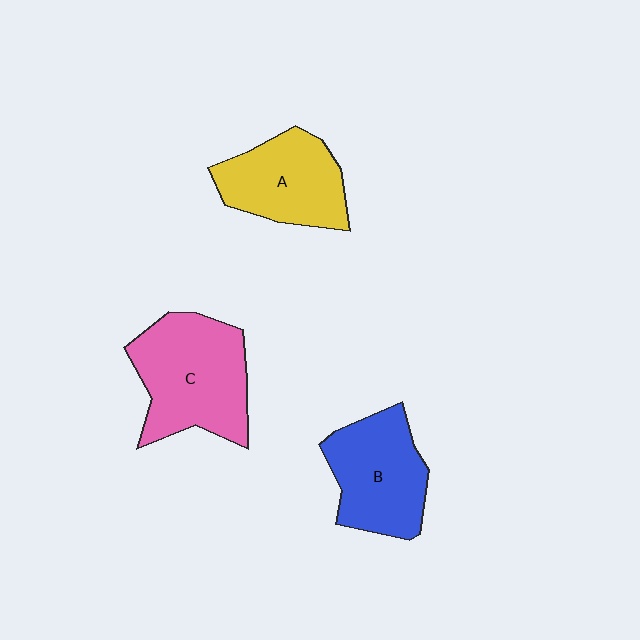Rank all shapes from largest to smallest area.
From largest to smallest: C (pink), B (blue), A (yellow).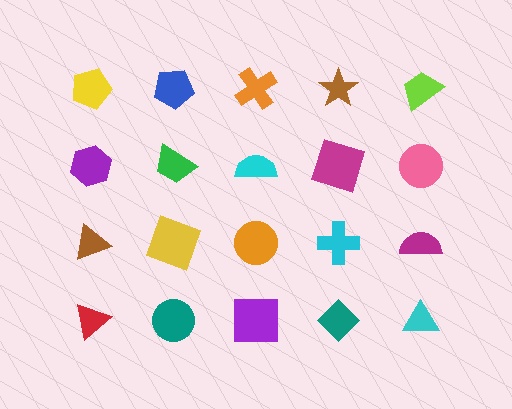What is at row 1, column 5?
A lime trapezoid.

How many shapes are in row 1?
5 shapes.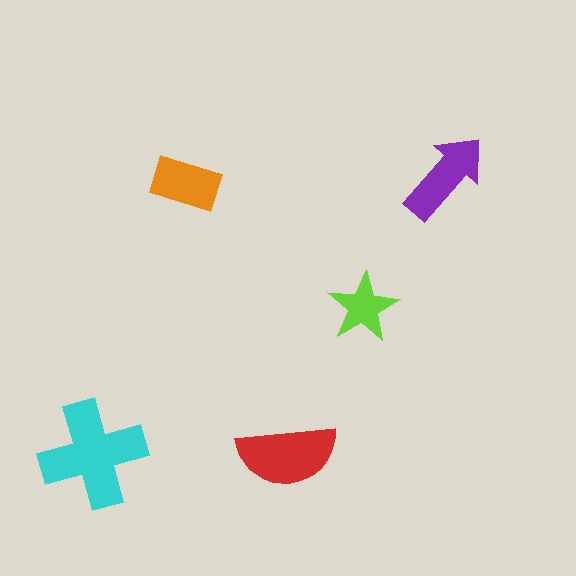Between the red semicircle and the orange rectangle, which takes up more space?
The red semicircle.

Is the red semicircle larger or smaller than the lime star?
Larger.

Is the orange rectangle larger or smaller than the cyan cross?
Smaller.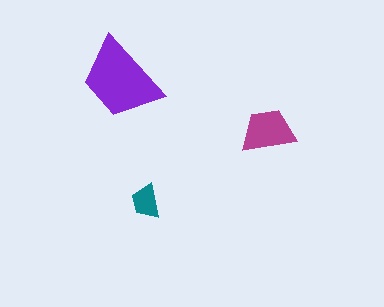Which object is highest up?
The purple trapezoid is topmost.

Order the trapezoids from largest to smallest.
the purple one, the magenta one, the teal one.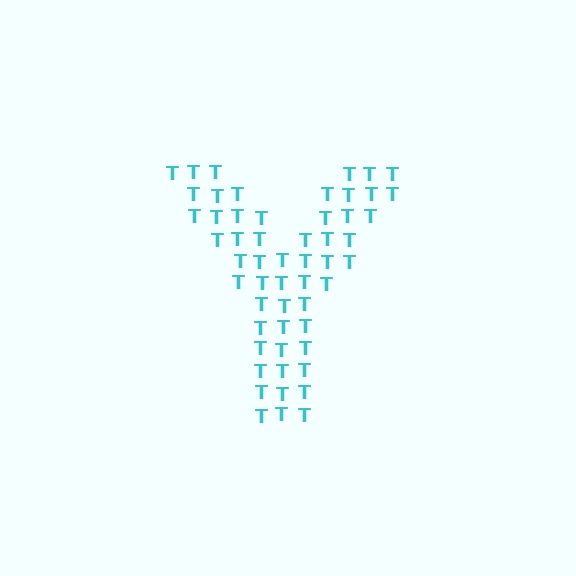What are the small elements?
The small elements are letter T's.